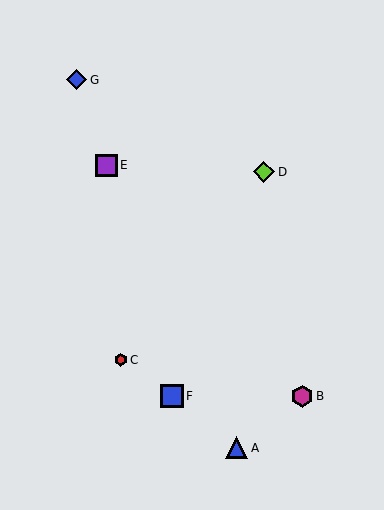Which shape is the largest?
The blue square (labeled F) is the largest.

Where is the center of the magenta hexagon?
The center of the magenta hexagon is at (302, 396).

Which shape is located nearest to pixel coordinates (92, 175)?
The purple square (labeled E) at (106, 165) is nearest to that location.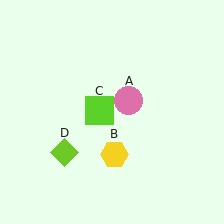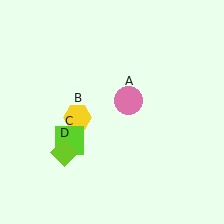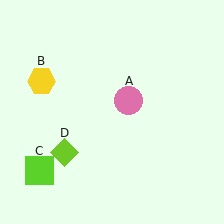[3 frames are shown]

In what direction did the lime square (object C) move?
The lime square (object C) moved down and to the left.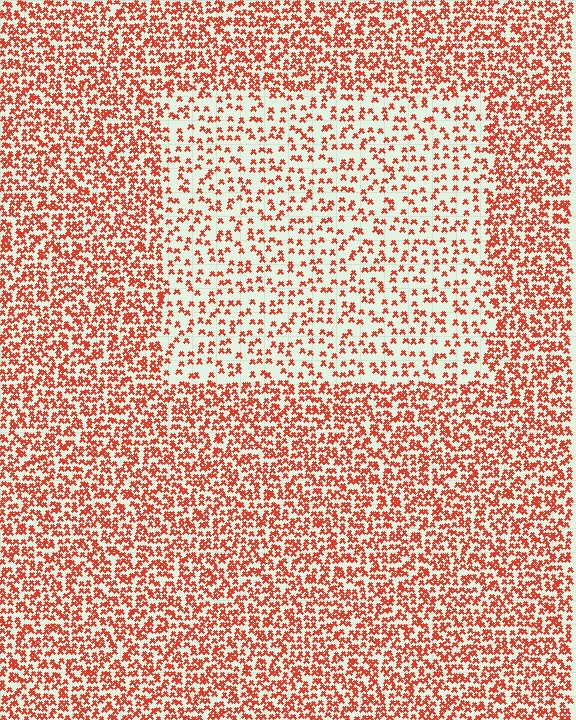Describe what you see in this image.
The image contains small red elements arranged at two different densities. A rectangle-shaped region is visible where the elements are less densely packed than the surrounding area.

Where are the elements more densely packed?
The elements are more densely packed outside the rectangle boundary.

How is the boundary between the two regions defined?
The boundary is defined by a change in element density (approximately 2.1x ratio). All elements are the same color, size, and shape.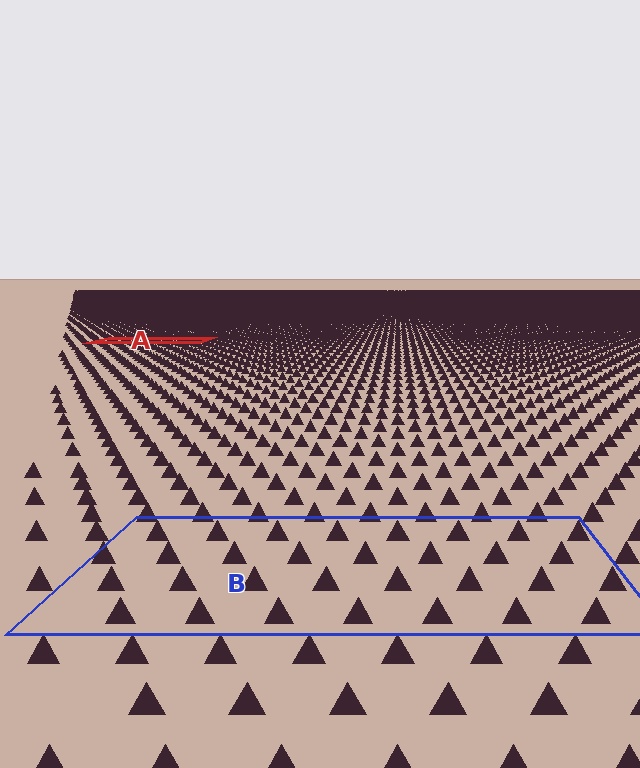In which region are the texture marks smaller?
The texture marks are smaller in region A, because it is farther away.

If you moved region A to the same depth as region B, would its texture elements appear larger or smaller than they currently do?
They would appear larger. At a closer depth, the same texture elements are projected at a bigger on-screen size.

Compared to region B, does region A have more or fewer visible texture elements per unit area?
Region A has more texture elements per unit area — they are packed more densely because it is farther away.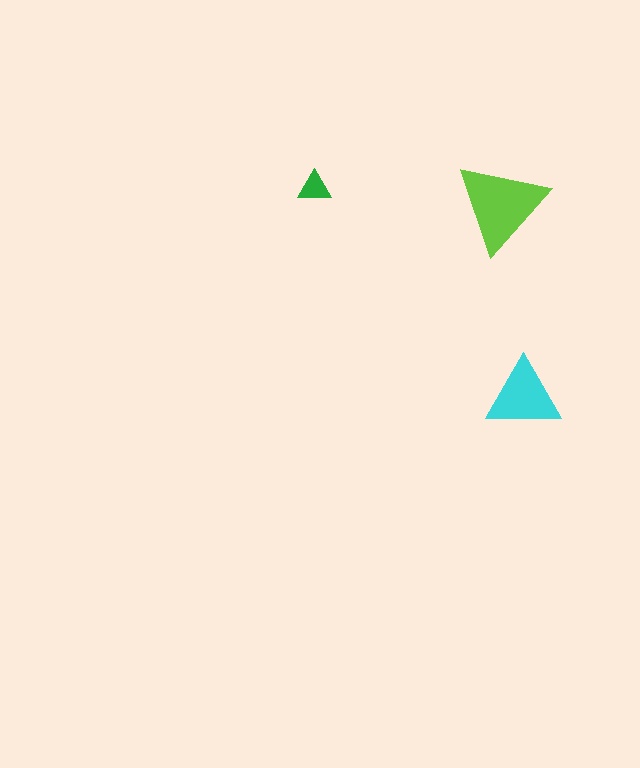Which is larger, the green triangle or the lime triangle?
The lime one.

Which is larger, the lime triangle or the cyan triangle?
The lime one.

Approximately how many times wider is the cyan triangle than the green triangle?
About 2.5 times wider.